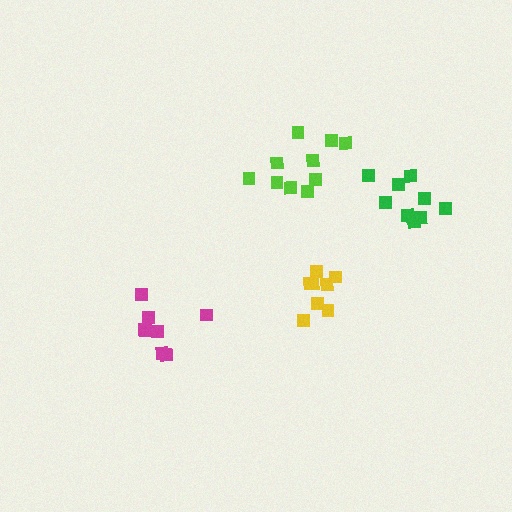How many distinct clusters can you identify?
There are 4 distinct clusters.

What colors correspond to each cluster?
The clusters are colored: yellow, lime, magenta, green.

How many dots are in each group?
Group 1: 8 dots, Group 2: 10 dots, Group 3: 8 dots, Group 4: 10 dots (36 total).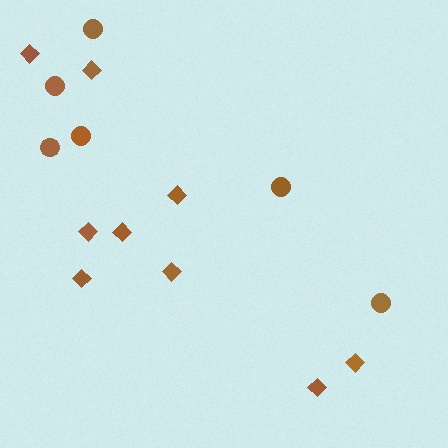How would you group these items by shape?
There are 2 groups: one group of diamonds (9) and one group of circles (6).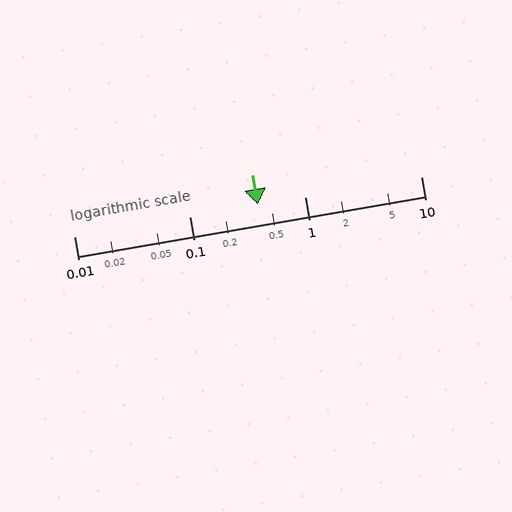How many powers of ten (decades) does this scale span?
The scale spans 3 decades, from 0.01 to 10.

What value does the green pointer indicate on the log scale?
The pointer indicates approximately 0.39.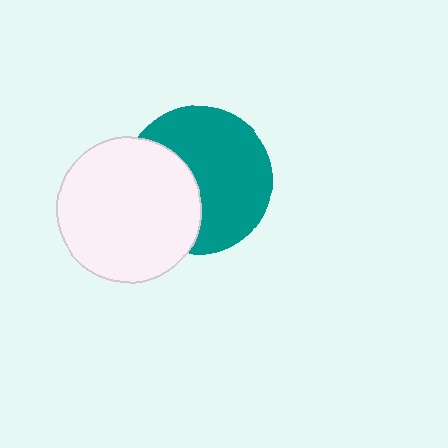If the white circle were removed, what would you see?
You would see the complete teal circle.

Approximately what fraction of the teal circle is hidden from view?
Roughly 37% of the teal circle is hidden behind the white circle.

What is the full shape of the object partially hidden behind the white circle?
The partially hidden object is a teal circle.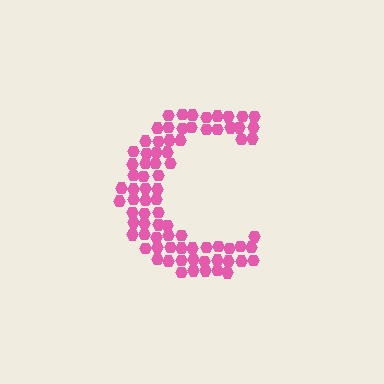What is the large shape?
The large shape is the letter C.